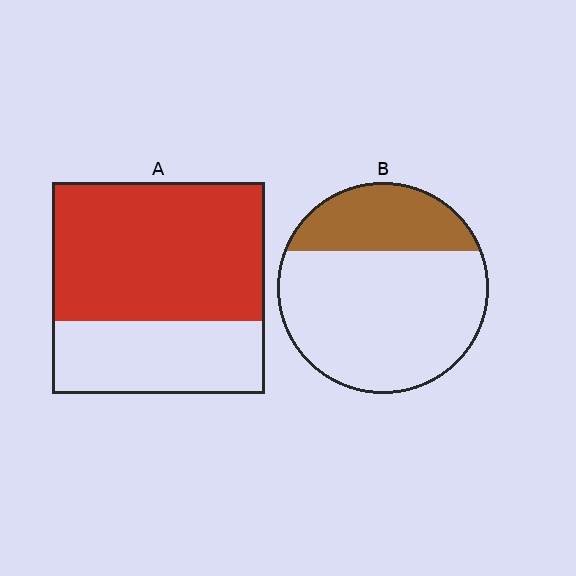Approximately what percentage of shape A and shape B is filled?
A is approximately 65% and B is approximately 30%.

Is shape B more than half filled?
No.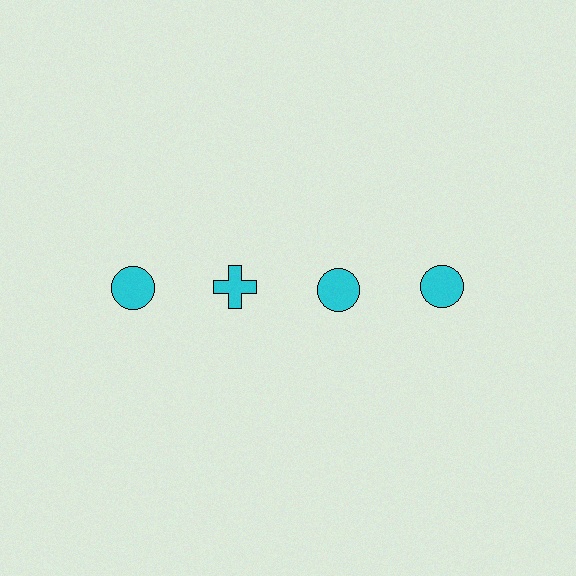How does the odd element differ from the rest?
It has a different shape: cross instead of circle.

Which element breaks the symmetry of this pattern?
The cyan cross in the top row, second from left column breaks the symmetry. All other shapes are cyan circles.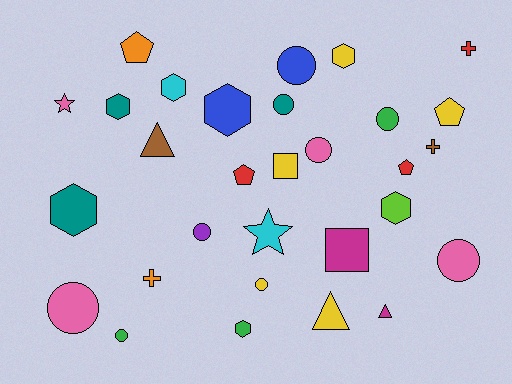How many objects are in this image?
There are 30 objects.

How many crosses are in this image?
There are 3 crosses.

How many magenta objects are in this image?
There are 2 magenta objects.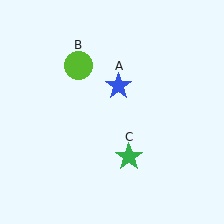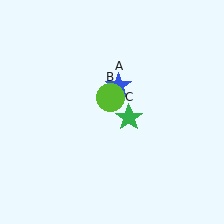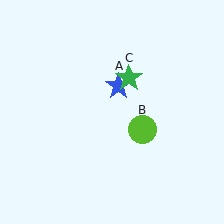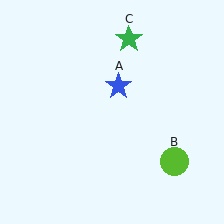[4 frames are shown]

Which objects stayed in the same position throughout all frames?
Blue star (object A) remained stationary.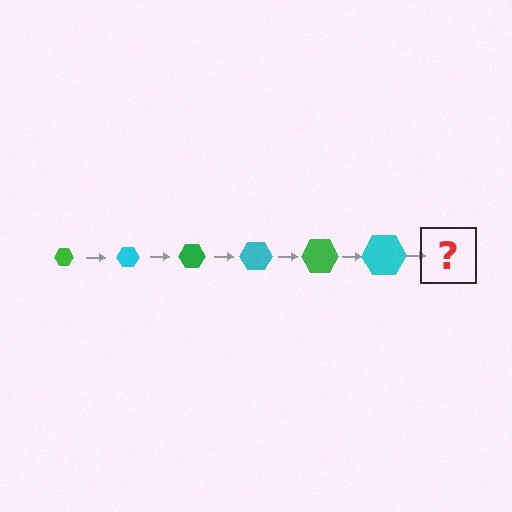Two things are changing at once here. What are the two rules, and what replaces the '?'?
The two rules are that the hexagon grows larger each step and the color cycles through green and cyan. The '?' should be a green hexagon, larger than the previous one.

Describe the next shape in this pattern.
It should be a green hexagon, larger than the previous one.